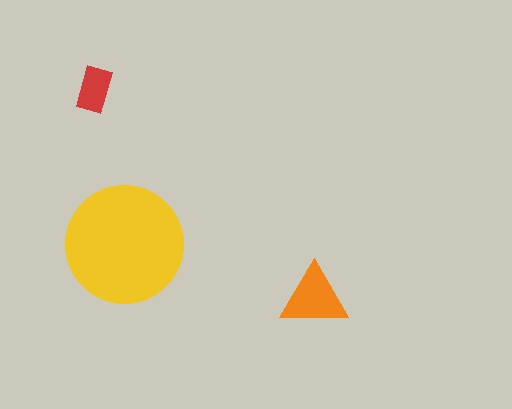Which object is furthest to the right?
The orange triangle is rightmost.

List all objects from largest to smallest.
The yellow circle, the orange triangle, the red rectangle.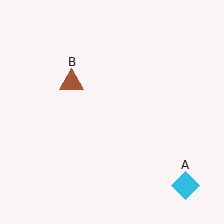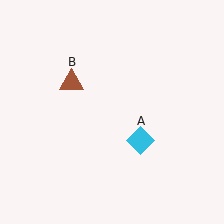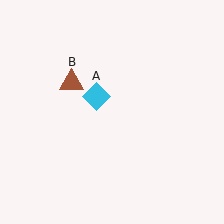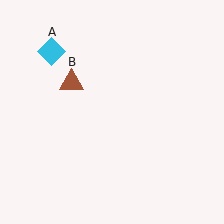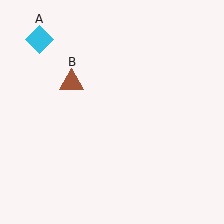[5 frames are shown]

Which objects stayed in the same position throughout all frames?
Brown triangle (object B) remained stationary.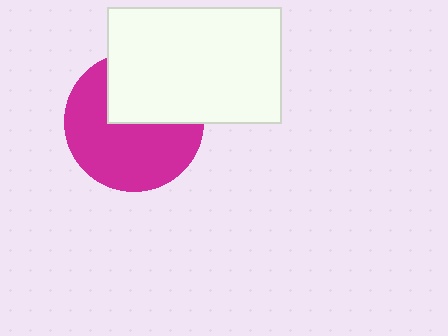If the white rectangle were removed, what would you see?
You would see the complete magenta circle.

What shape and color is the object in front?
The object in front is a white rectangle.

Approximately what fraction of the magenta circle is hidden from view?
Roughly 38% of the magenta circle is hidden behind the white rectangle.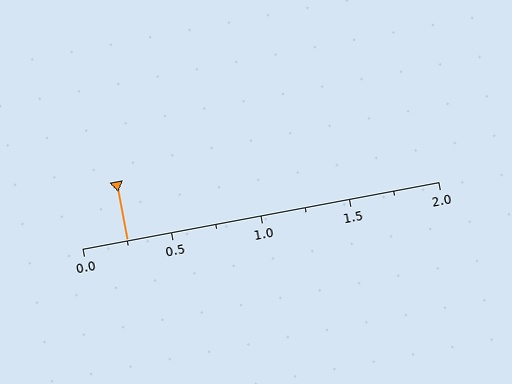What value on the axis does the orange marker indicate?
The marker indicates approximately 0.25.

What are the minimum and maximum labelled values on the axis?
The axis runs from 0.0 to 2.0.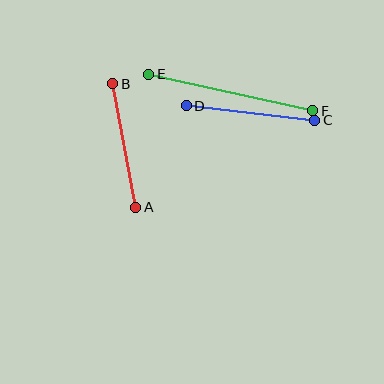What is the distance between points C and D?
The distance is approximately 129 pixels.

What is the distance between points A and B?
The distance is approximately 125 pixels.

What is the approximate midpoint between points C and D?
The midpoint is at approximately (251, 113) pixels.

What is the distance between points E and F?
The distance is approximately 168 pixels.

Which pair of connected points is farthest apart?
Points E and F are farthest apart.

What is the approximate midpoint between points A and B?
The midpoint is at approximately (124, 146) pixels.